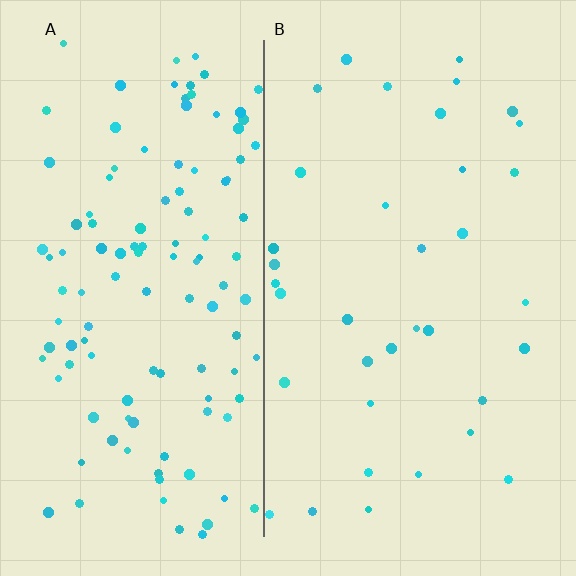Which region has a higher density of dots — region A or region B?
A (the left).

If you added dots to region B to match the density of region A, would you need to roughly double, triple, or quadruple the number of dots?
Approximately triple.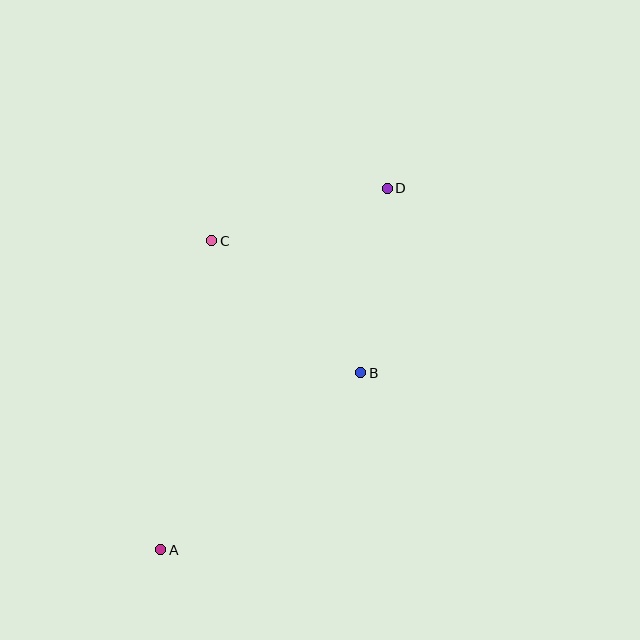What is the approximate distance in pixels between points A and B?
The distance between A and B is approximately 267 pixels.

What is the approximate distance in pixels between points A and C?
The distance between A and C is approximately 313 pixels.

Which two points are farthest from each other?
Points A and D are farthest from each other.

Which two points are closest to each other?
Points C and D are closest to each other.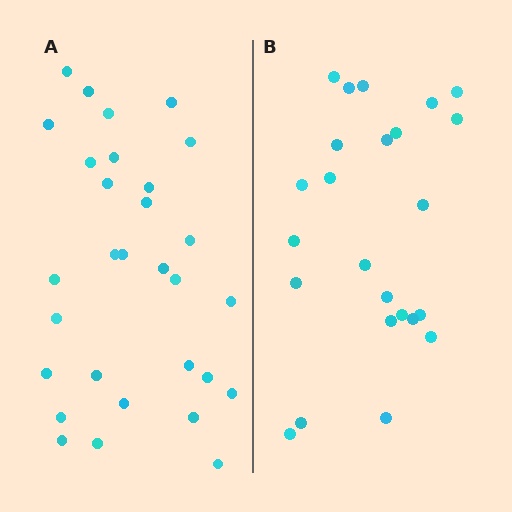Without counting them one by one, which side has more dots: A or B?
Region A (the left region) has more dots.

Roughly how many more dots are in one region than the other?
Region A has about 6 more dots than region B.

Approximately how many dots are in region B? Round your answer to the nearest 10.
About 20 dots. (The exact count is 24, which rounds to 20.)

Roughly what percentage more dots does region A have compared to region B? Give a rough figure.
About 25% more.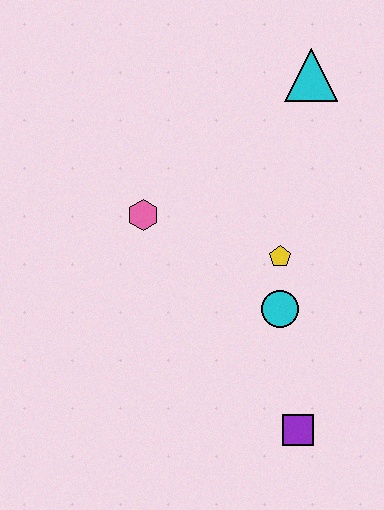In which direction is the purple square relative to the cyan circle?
The purple square is below the cyan circle.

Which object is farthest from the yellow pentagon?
The cyan triangle is farthest from the yellow pentagon.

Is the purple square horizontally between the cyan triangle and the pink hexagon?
Yes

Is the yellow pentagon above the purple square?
Yes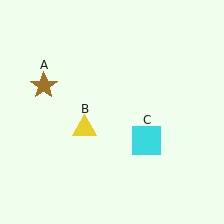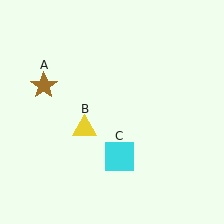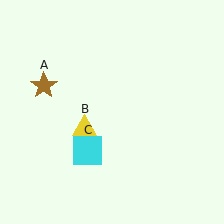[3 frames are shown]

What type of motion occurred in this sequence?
The cyan square (object C) rotated clockwise around the center of the scene.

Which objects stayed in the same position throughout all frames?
Brown star (object A) and yellow triangle (object B) remained stationary.